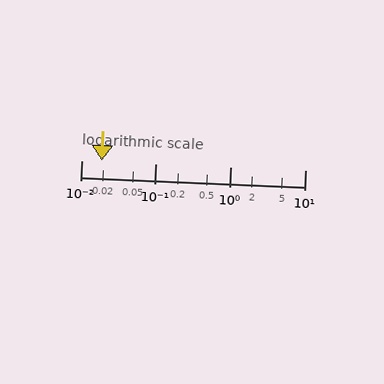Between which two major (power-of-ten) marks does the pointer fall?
The pointer is between 0.01 and 0.1.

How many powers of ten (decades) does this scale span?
The scale spans 3 decades, from 0.01 to 10.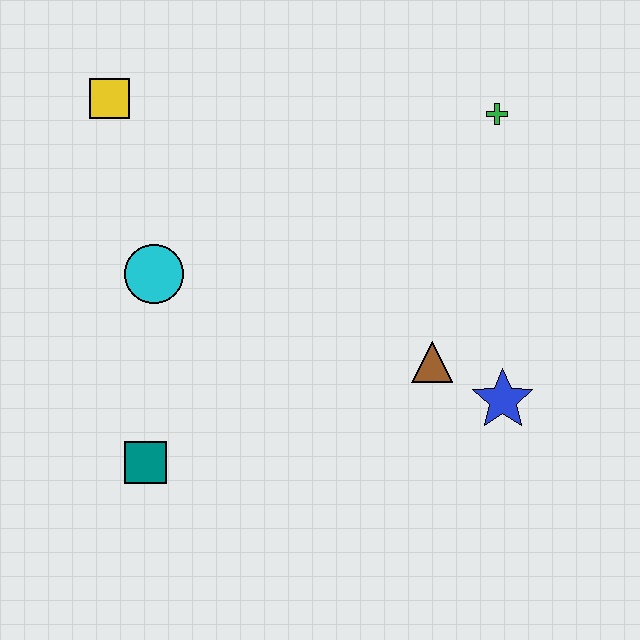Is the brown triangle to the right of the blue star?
No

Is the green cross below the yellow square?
Yes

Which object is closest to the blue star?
The brown triangle is closest to the blue star.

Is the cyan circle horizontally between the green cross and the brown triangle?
No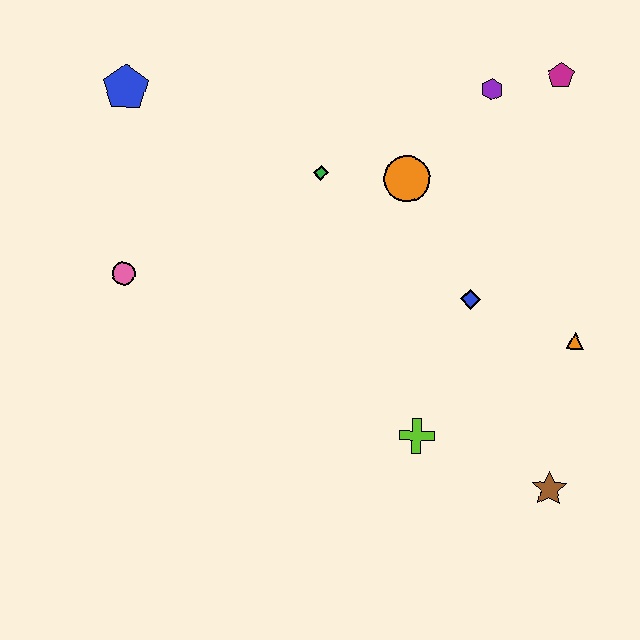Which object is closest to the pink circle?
The blue pentagon is closest to the pink circle.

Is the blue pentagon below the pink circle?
No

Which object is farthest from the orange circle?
The brown star is farthest from the orange circle.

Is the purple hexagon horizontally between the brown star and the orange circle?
Yes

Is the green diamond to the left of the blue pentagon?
No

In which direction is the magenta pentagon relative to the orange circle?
The magenta pentagon is to the right of the orange circle.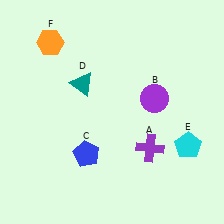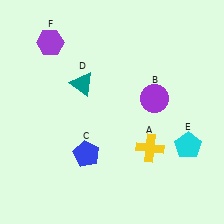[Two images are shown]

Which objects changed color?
A changed from purple to yellow. F changed from orange to purple.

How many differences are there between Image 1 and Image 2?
There are 2 differences between the two images.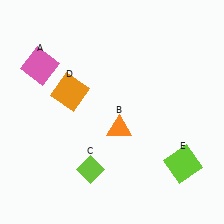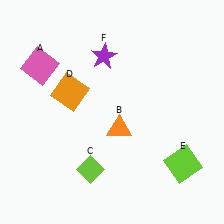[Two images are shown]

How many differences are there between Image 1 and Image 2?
There is 1 difference between the two images.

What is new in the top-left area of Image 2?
A purple star (F) was added in the top-left area of Image 2.